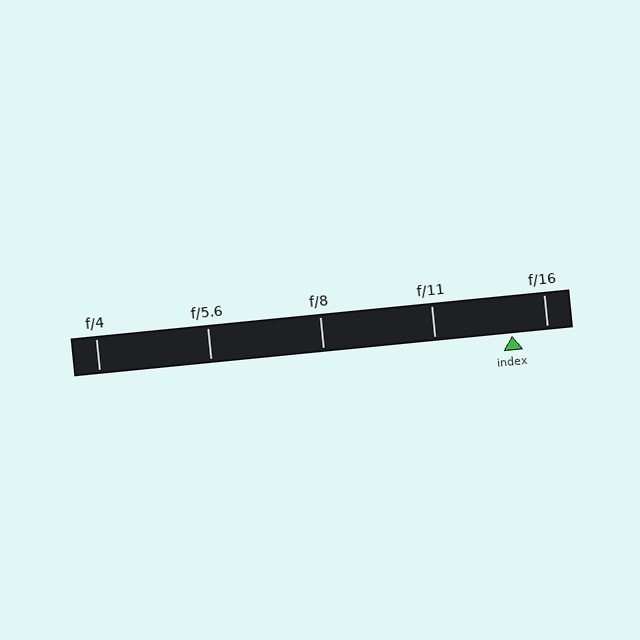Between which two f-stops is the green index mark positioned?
The index mark is between f/11 and f/16.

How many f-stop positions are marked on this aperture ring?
There are 5 f-stop positions marked.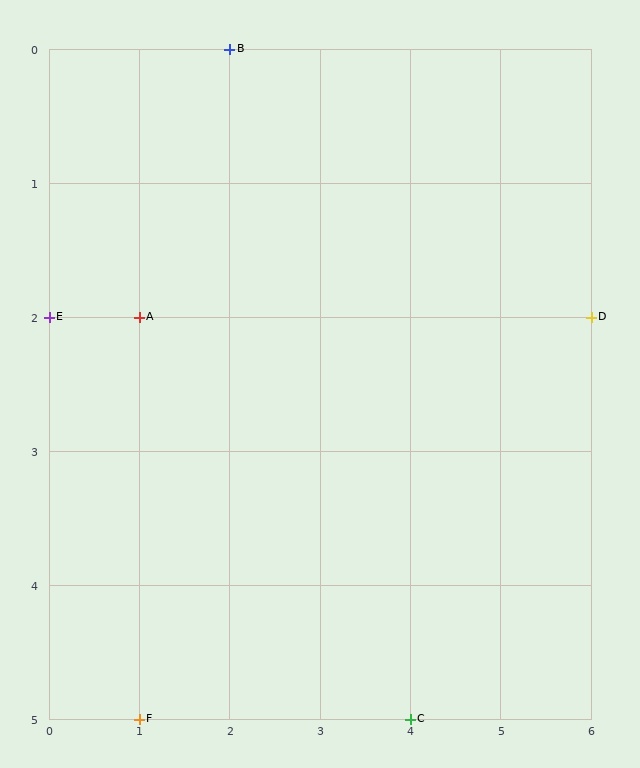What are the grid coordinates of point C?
Point C is at grid coordinates (4, 5).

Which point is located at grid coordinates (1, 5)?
Point F is at (1, 5).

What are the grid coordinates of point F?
Point F is at grid coordinates (1, 5).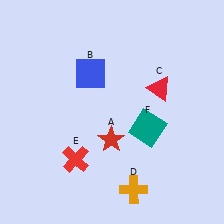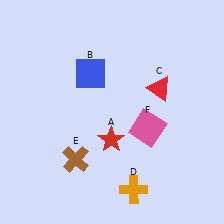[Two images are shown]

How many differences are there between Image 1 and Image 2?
There are 2 differences between the two images.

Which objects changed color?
E changed from red to brown. F changed from teal to pink.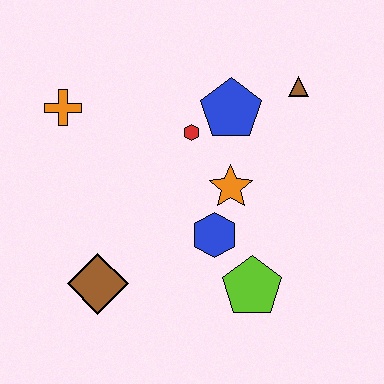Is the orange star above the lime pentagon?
Yes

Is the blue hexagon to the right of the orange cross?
Yes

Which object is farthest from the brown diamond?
The brown triangle is farthest from the brown diamond.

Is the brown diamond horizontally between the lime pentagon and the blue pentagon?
No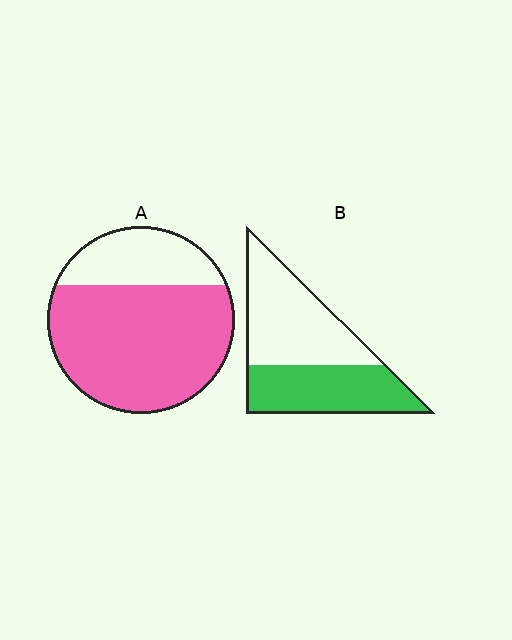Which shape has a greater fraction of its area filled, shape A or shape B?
Shape A.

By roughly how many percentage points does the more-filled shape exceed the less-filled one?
By roughly 30 percentage points (A over B).